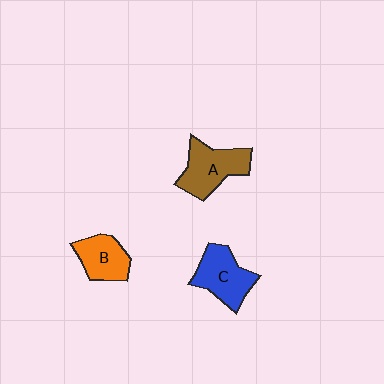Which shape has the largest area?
Shape A (brown).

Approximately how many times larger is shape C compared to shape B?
Approximately 1.2 times.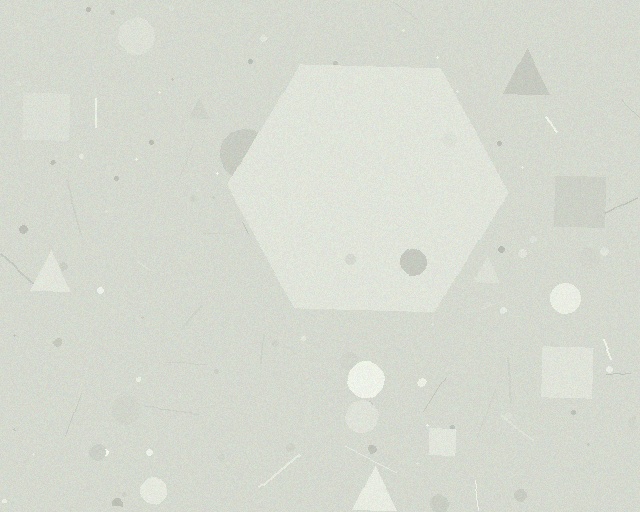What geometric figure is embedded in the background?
A hexagon is embedded in the background.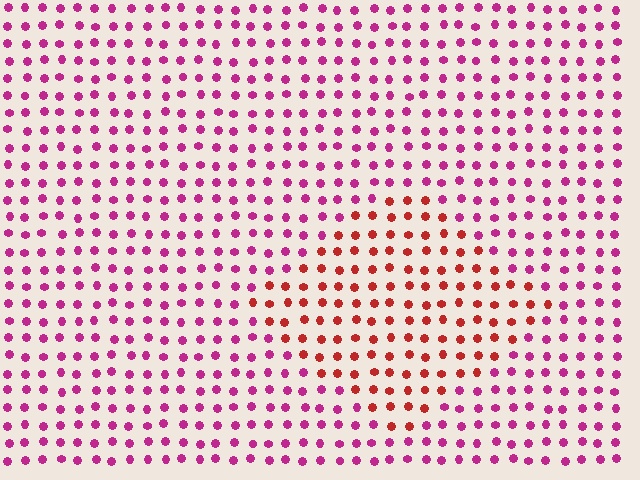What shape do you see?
I see a diamond.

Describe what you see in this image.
The image is filled with small magenta elements in a uniform arrangement. A diamond-shaped region is visible where the elements are tinted to a slightly different hue, forming a subtle color boundary.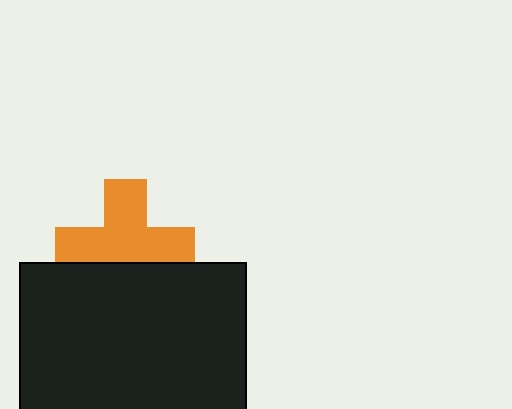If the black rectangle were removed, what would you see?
You would see the complete orange cross.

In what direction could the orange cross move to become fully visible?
The orange cross could move up. That would shift it out from behind the black rectangle entirely.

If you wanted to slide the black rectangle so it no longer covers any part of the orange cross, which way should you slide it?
Slide it down — that is the most direct way to separate the two shapes.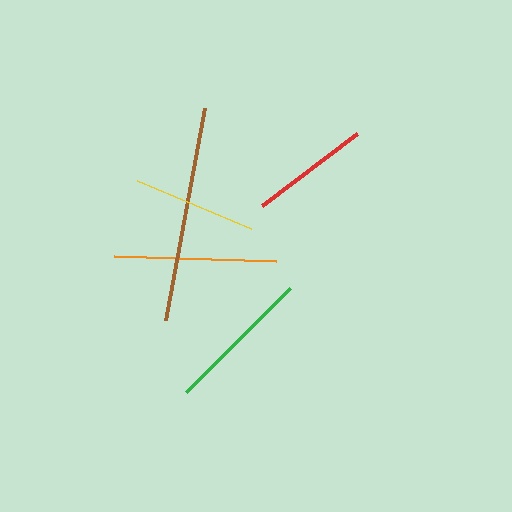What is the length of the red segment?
The red segment is approximately 119 pixels long.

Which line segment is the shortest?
The red line is the shortest at approximately 119 pixels.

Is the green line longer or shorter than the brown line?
The brown line is longer than the green line.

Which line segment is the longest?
The brown line is the longest at approximately 216 pixels.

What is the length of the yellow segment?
The yellow segment is approximately 124 pixels long.